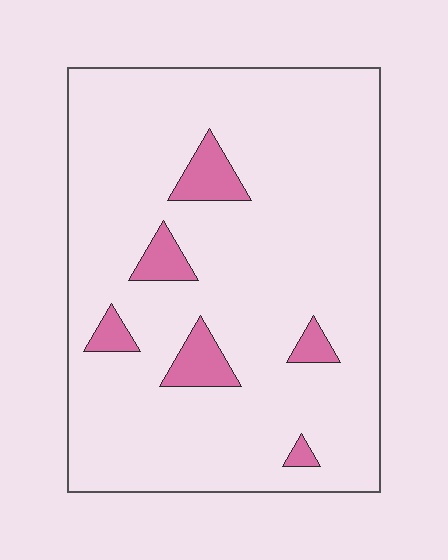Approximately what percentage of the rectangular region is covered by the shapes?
Approximately 10%.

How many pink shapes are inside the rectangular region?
6.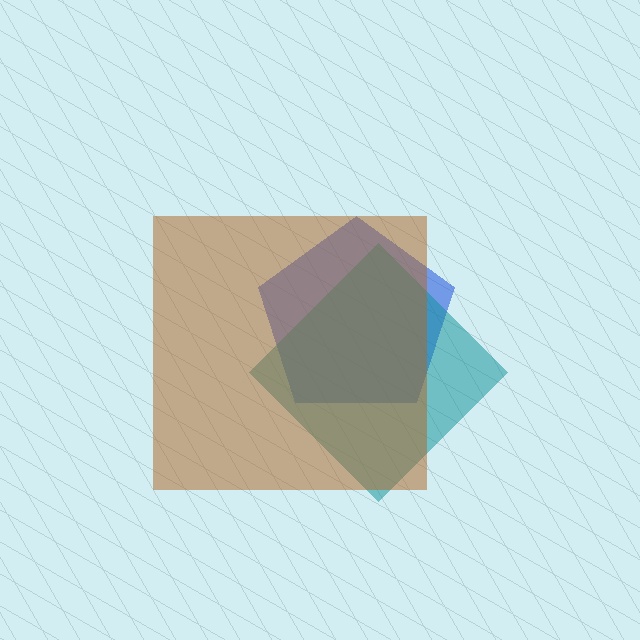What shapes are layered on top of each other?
The layered shapes are: a blue pentagon, a teal diamond, a brown square.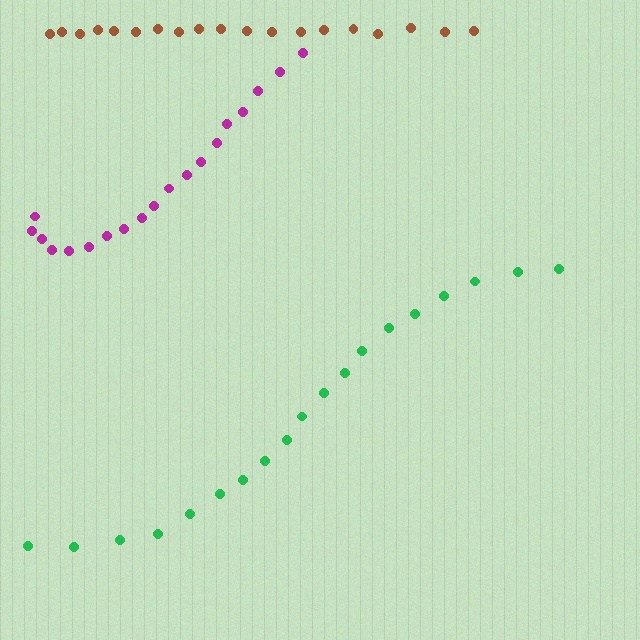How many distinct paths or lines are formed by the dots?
There are 3 distinct paths.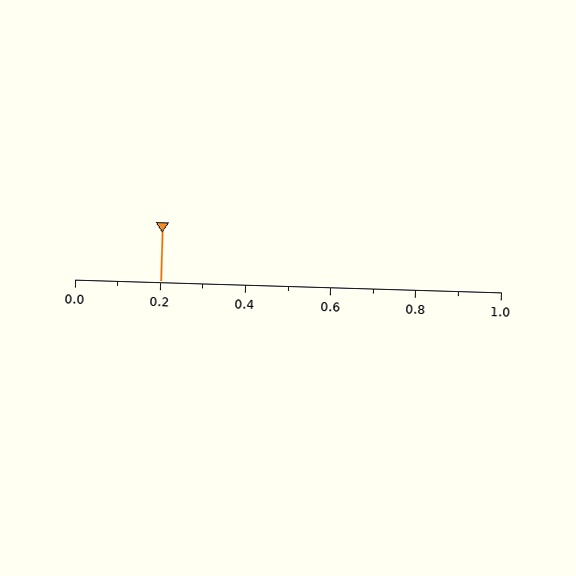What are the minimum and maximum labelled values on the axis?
The axis runs from 0.0 to 1.0.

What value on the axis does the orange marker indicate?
The marker indicates approximately 0.2.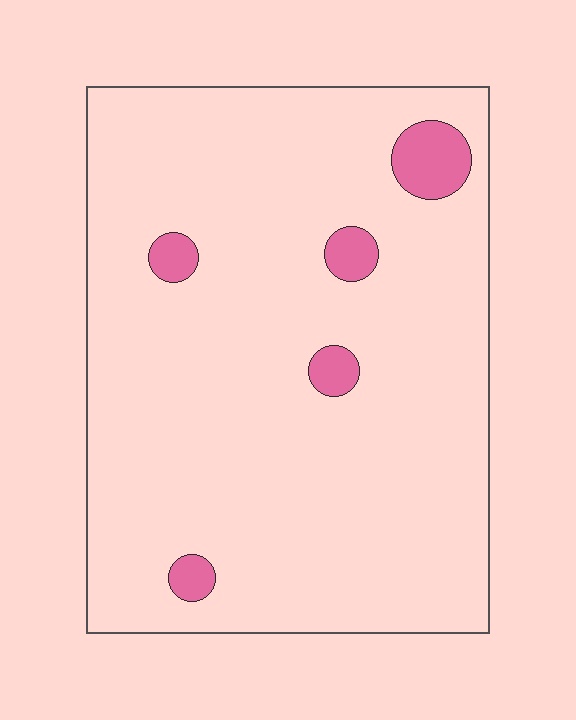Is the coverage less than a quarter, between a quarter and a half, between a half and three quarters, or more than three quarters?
Less than a quarter.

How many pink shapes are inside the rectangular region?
5.